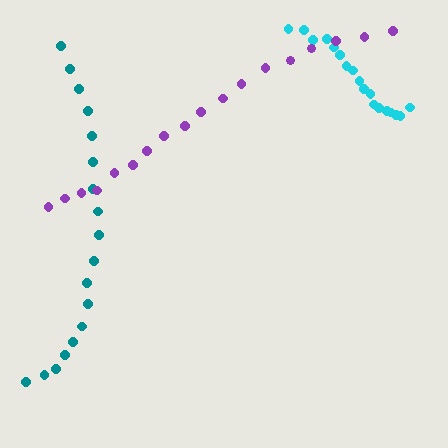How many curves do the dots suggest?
There are 3 distinct paths.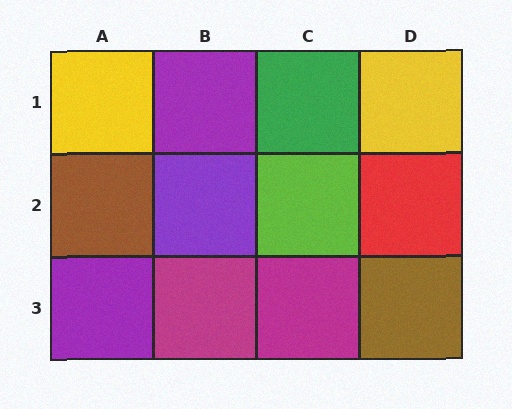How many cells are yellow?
2 cells are yellow.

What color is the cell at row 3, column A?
Purple.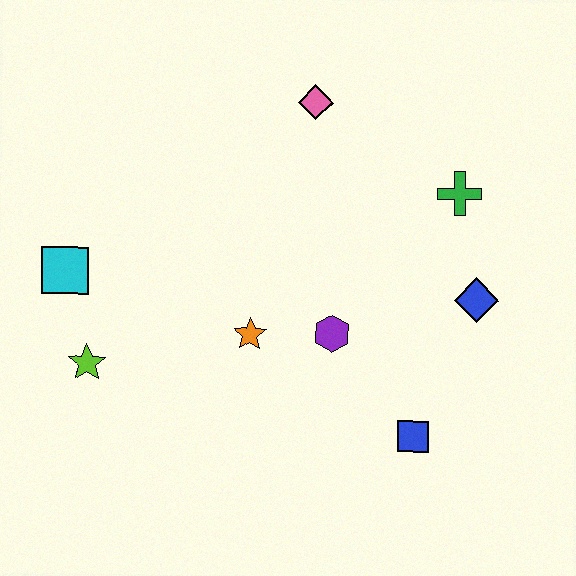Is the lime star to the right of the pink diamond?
No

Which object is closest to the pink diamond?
The green cross is closest to the pink diamond.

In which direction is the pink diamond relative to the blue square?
The pink diamond is above the blue square.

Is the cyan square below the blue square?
No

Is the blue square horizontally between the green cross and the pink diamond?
Yes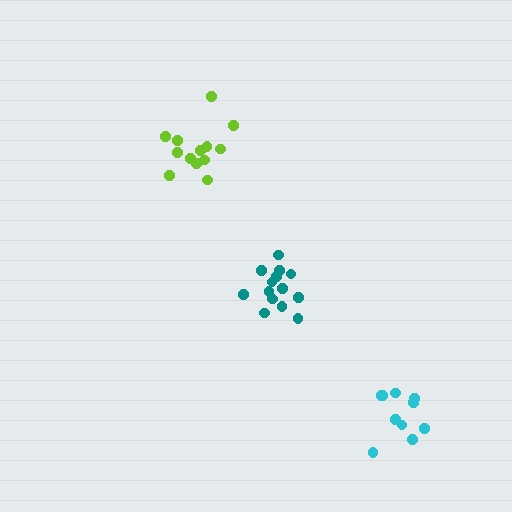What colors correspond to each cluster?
The clusters are colored: lime, teal, cyan.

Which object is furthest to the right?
The cyan cluster is rightmost.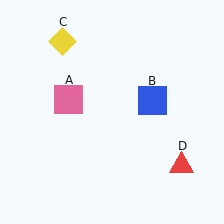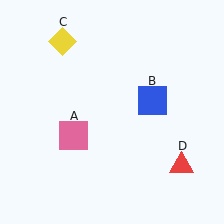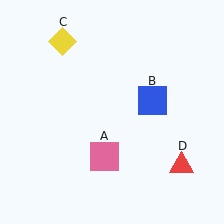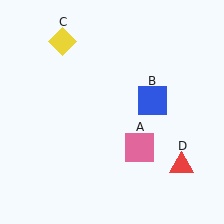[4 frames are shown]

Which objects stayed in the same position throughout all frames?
Blue square (object B) and yellow diamond (object C) and red triangle (object D) remained stationary.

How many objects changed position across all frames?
1 object changed position: pink square (object A).